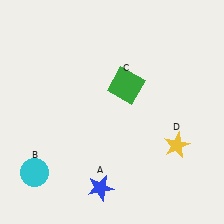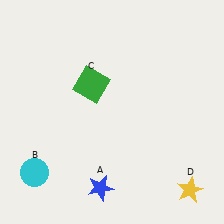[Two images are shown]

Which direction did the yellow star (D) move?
The yellow star (D) moved down.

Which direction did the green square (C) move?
The green square (C) moved left.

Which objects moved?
The objects that moved are: the green square (C), the yellow star (D).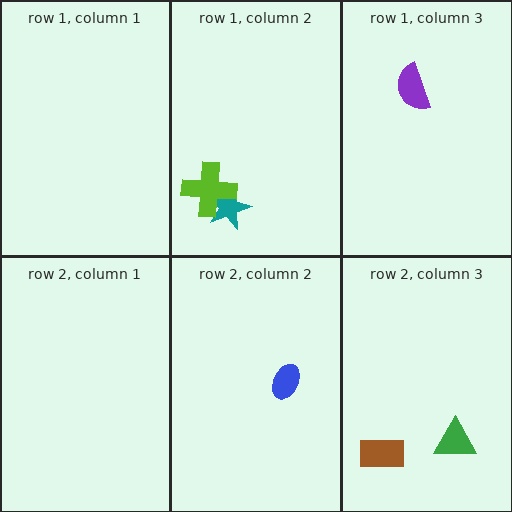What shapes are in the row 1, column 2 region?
The teal star, the lime cross.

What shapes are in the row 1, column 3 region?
The purple semicircle.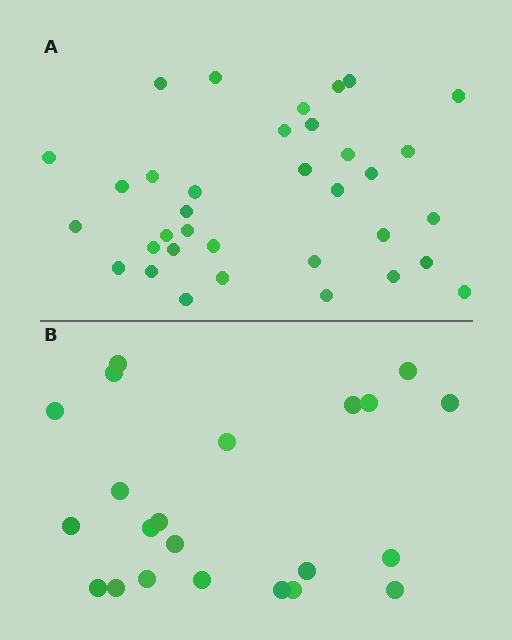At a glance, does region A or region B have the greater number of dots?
Region A (the top region) has more dots.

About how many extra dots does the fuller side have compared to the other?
Region A has approximately 15 more dots than region B.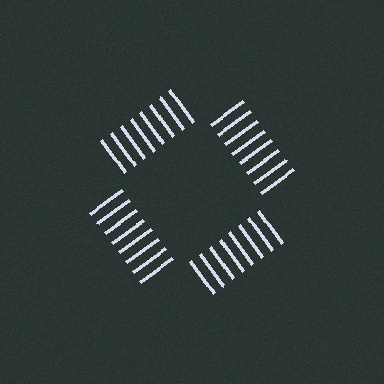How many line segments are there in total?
32 — 8 along each of the 4 edges.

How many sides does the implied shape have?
4 sides — the line-ends trace a square.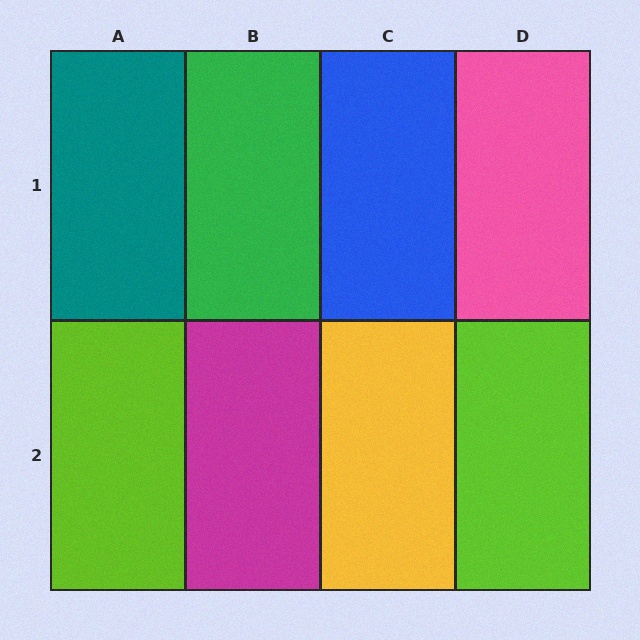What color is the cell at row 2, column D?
Lime.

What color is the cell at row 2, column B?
Magenta.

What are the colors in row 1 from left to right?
Teal, green, blue, pink.